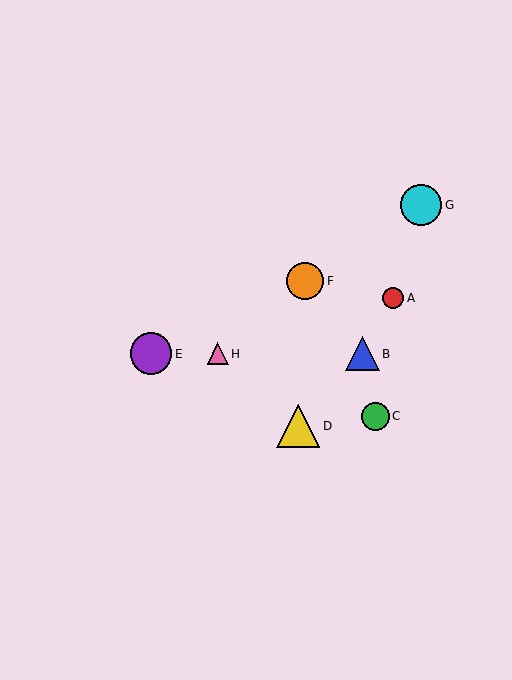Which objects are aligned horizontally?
Objects B, E, H are aligned horizontally.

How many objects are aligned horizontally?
3 objects (B, E, H) are aligned horizontally.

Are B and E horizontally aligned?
Yes, both are at y≈354.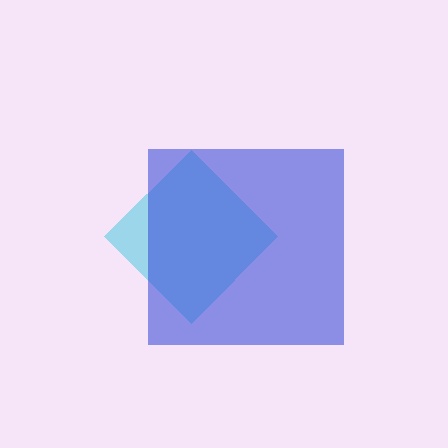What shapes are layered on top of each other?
The layered shapes are: a cyan diamond, a blue square.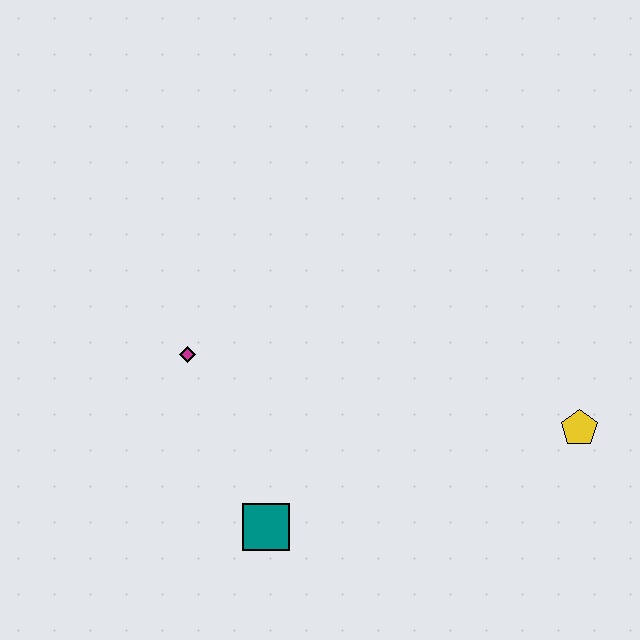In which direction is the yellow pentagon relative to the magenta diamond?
The yellow pentagon is to the right of the magenta diamond.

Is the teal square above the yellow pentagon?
No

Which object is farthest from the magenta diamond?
The yellow pentagon is farthest from the magenta diamond.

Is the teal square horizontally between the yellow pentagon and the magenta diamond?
Yes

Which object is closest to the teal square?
The magenta diamond is closest to the teal square.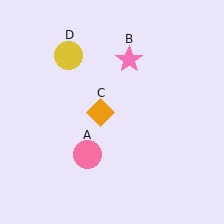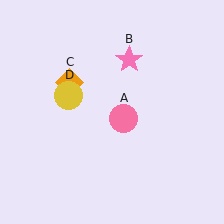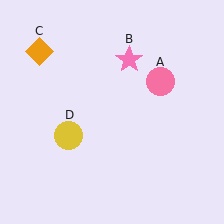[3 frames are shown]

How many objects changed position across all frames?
3 objects changed position: pink circle (object A), orange diamond (object C), yellow circle (object D).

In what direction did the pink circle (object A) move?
The pink circle (object A) moved up and to the right.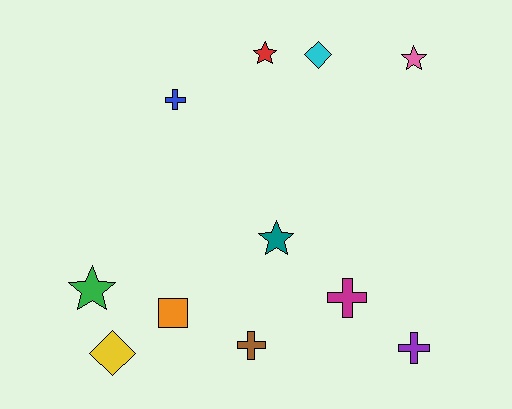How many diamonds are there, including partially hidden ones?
There are 2 diamonds.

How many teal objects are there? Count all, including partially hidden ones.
There is 1 teal object.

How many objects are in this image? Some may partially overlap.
There are 11 objects.